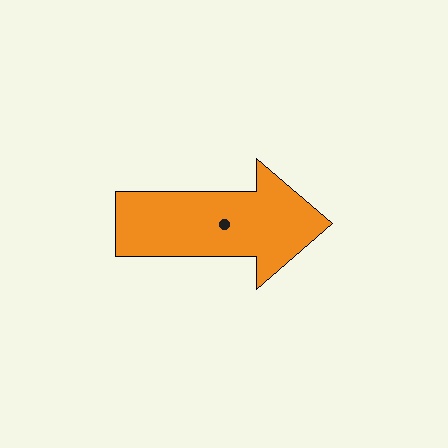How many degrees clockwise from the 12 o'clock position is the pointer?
Approximately 90 degrees.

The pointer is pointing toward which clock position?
Roughly 3 o'clock.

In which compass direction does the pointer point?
East.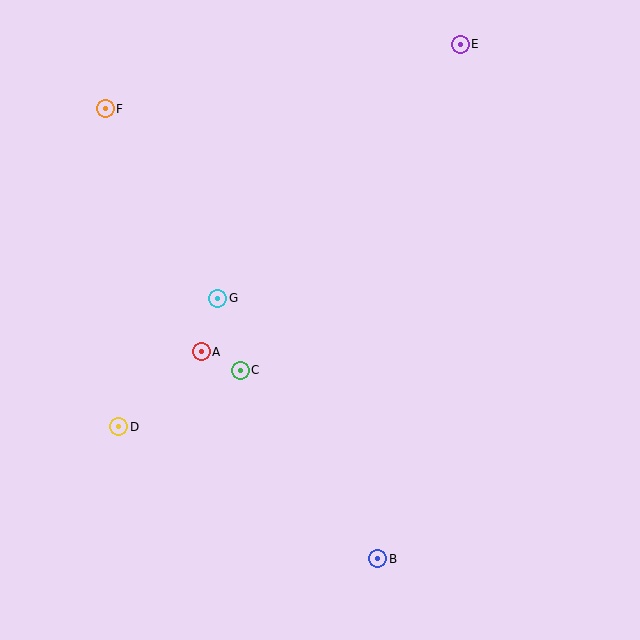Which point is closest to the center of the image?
Point C at (240, 370) is closest to the center.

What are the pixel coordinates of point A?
Point A is at (201, 352).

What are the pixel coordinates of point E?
Point E is at (460, 44).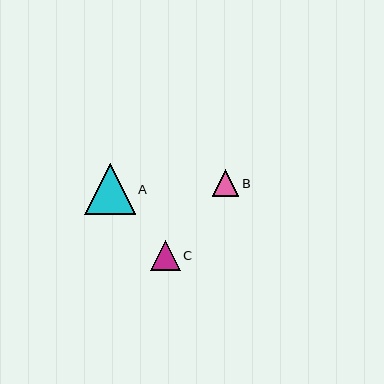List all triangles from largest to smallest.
From largest to smallest: A, C, B.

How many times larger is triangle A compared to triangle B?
Triangle A is approximately 1.9 times the size of triangle B.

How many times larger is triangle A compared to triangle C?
Triangle A is approximately 1.7 times the size of triangle C.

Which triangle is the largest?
Triangle A is the largest with a size of approximately 50 pixels.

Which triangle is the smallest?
Triangle B is the smallest with a size of approximately 26 pixels.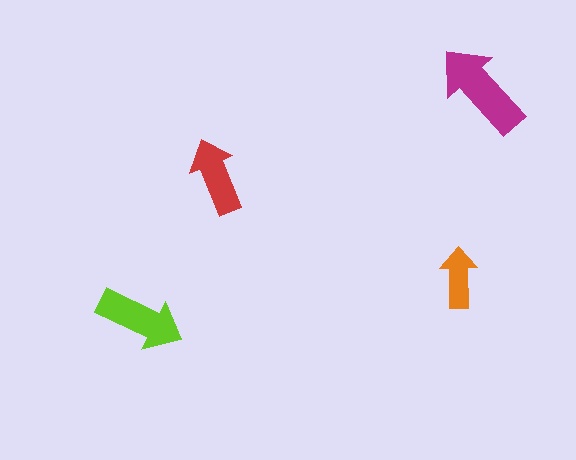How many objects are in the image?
There are 4 objects in the image.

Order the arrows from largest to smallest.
the magenta one, the lime one, the red one, the orange one.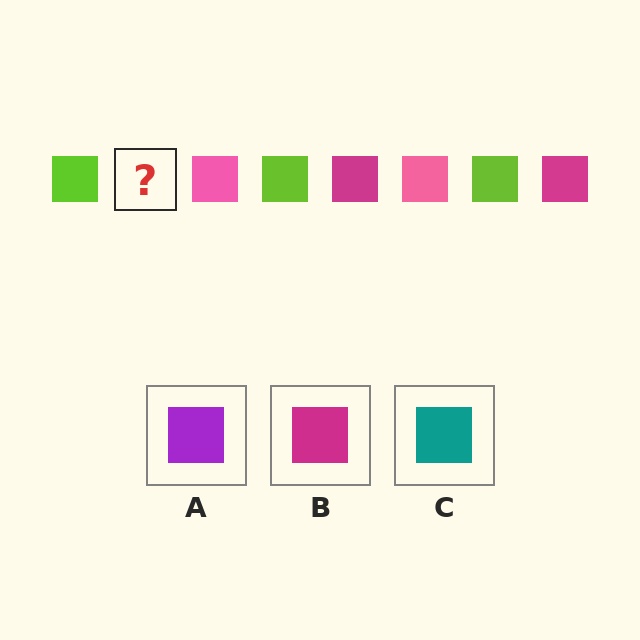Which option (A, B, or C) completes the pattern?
B.